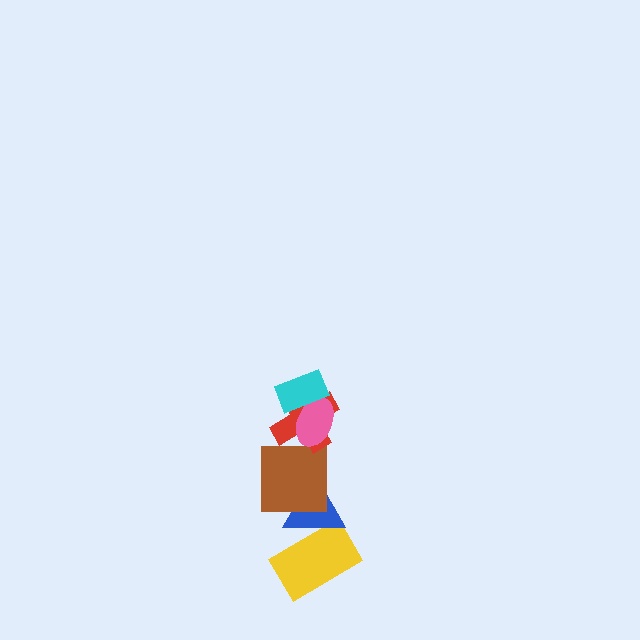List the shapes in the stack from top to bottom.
From top to bottom: the cyan rectangle, the pink ellipse, the red cross, the brown square, the blue triangle, the yellow rectangle.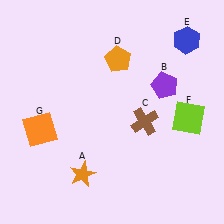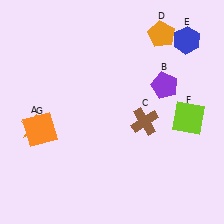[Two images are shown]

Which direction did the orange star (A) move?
The orange star (A) moved left.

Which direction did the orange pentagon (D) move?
The orange pentagon (D) moved right.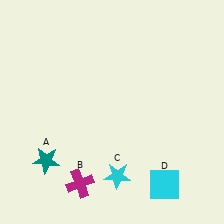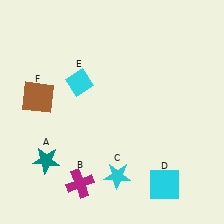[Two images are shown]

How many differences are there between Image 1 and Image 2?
There are 2 differences between the two images.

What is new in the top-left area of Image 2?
A cyan diamond (E) was added in the top-left area of Image 2.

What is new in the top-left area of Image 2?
A brown square (F) was added in the top-left area of Image 2.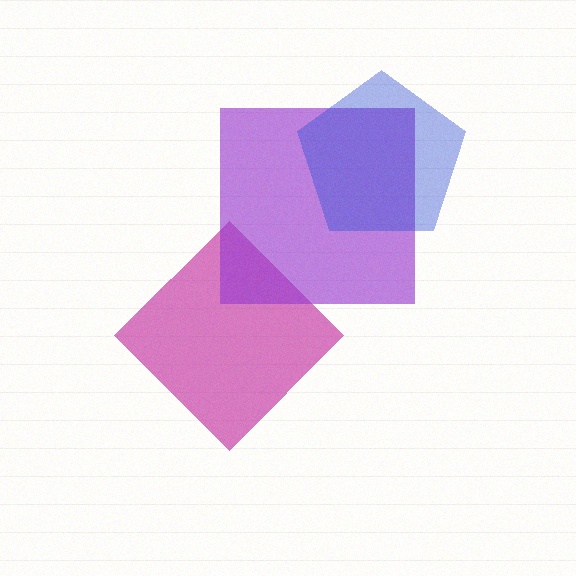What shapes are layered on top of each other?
The layered shapes are: a magenta diamond, a purple square, a blue pentagon.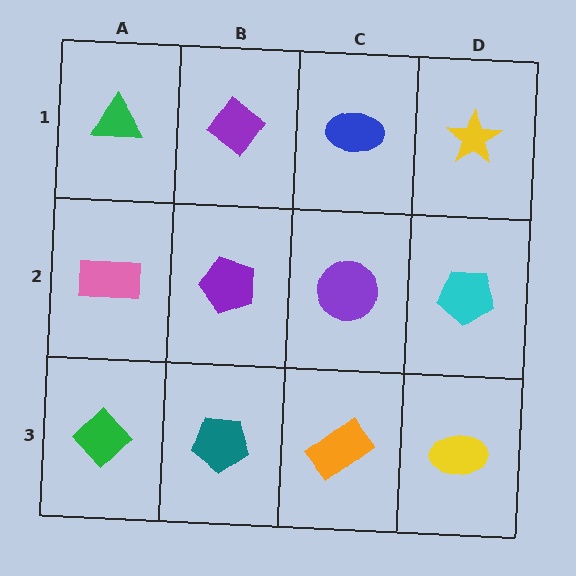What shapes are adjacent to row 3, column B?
A purple pentagon (row 2, column B), a green diamond (row 3, column A), an orange rectangle (row 3, column C).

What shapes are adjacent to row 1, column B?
A purple pentagon (row 2, column B), a green triangle (row 1, column A), a blue ellipse (row 1, column C).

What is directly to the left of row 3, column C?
A teal pentagon.